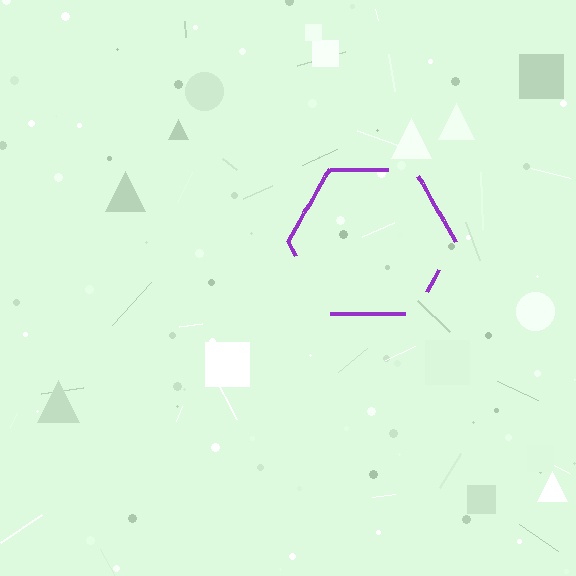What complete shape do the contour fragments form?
The contour fragments form a hexagon.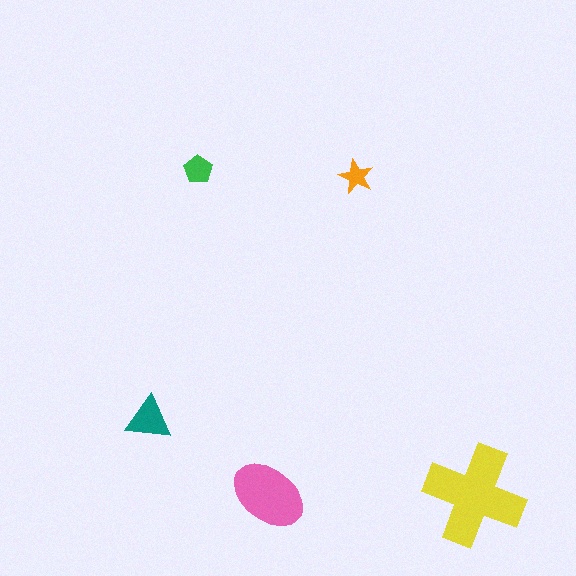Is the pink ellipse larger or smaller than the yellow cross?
Smaller.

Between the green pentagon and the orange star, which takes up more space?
The green pentagon.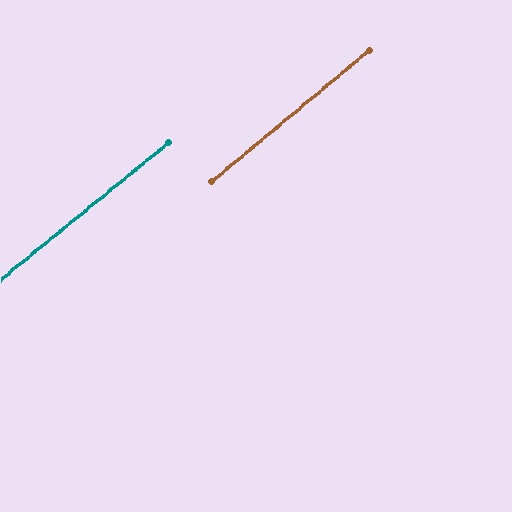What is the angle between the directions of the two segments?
Approximately 1 degree.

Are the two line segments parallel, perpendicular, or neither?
Parallel — their directions differ by only 0.5°.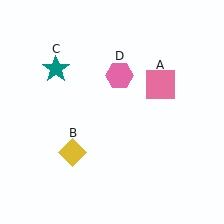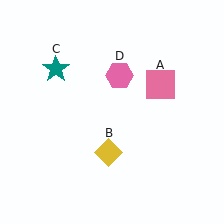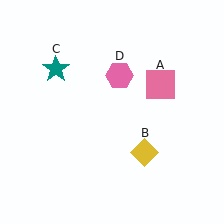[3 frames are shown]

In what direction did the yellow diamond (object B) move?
The yellow diamond (object B) moved right.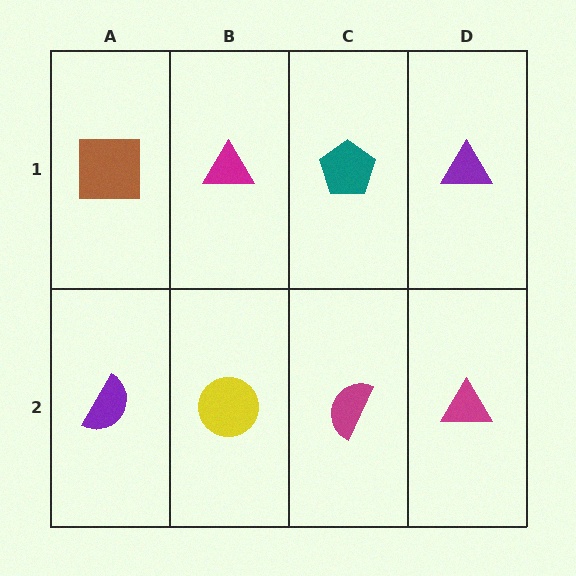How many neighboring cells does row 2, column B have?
3.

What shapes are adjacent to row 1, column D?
A magenta triangle (row 2, column D), a teal pentagon (row 1, column C).